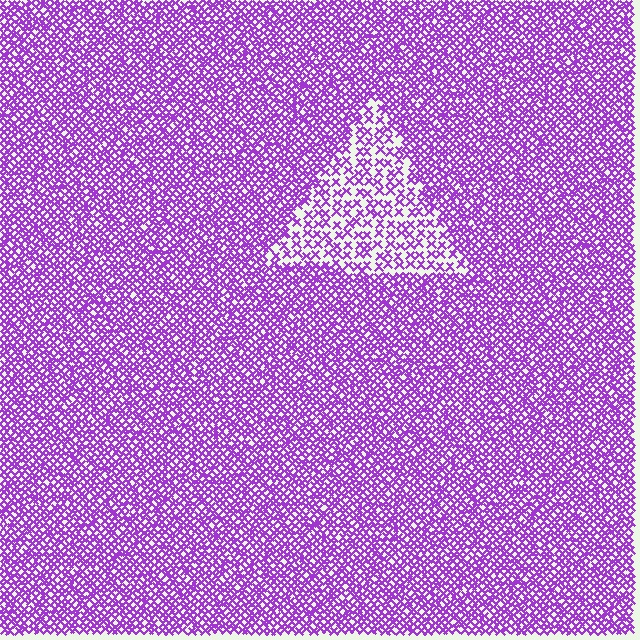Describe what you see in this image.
The image contains small purple elements arranged at two different densities. A triangle-shaped region is visible where the elements are less densely packed than the surrounding area.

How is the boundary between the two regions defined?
The boundary is defined by a change in element density (approximately 2.1x ratio). All elements are the same color, size, and shape.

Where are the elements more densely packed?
The elements are more densely packed outside the triangle boundary.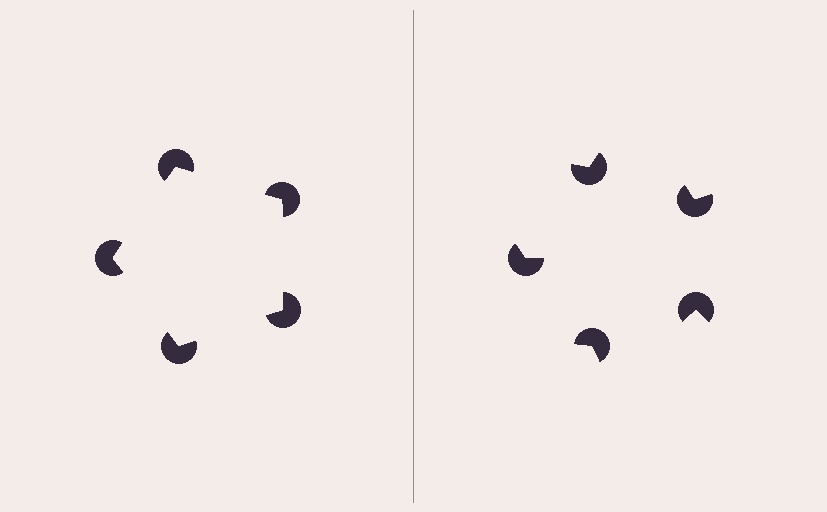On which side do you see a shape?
An illusory pentagon appears on the left side. On the right side the wedge cuts are rotated, so no coherent shape forms.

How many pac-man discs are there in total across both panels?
10 — 5 on each side.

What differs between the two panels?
The pac-man discs are positioned identically on both sides; only the wedge orientations differ. On the left they align to a pentagon; on the right they are misaligned.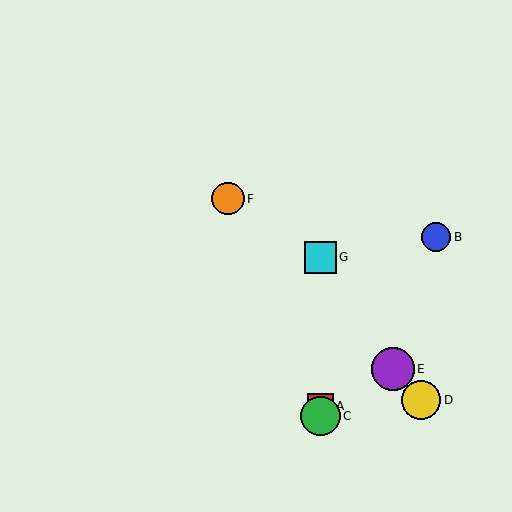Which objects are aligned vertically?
Objects A, C, G are aligned vertically.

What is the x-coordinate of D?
Object D is at x≈421.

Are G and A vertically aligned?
Yes, both are at x≈320.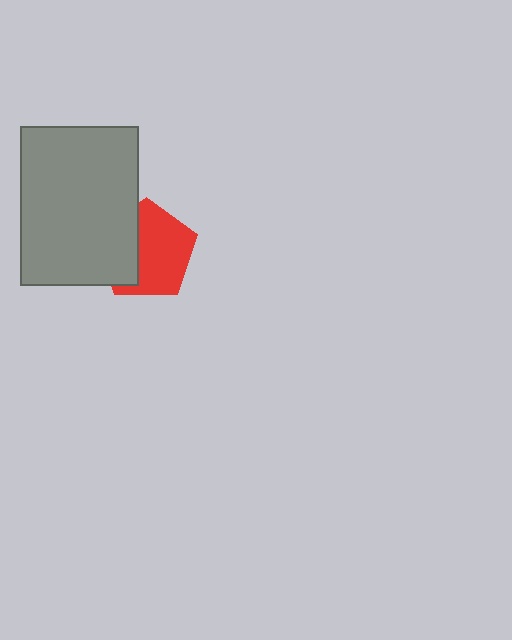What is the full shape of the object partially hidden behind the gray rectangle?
The partially hidden object is a red pentagon.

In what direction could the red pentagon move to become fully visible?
The red pentagon could move right. That would shift it out from behind the gray rectangle entirely.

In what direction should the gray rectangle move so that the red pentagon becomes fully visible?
The gray rectangle should move left. That is the shortest direction to clear the overlap and leave the red pentagon fully visible.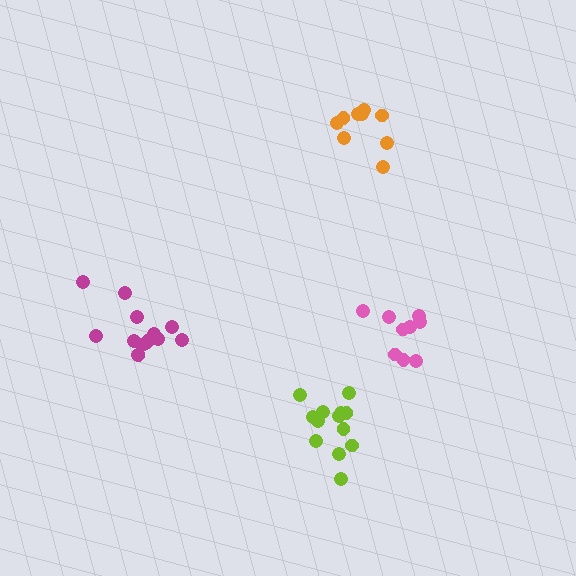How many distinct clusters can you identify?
There are 4 distinct clusters.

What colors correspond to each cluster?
The clusters are colored: pink, magenta, orange, lime.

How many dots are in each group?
Group 1: 9 dots, Group 2: 14 dots, Group 3: 9 dots, Group 4: 13 dots (45 total).